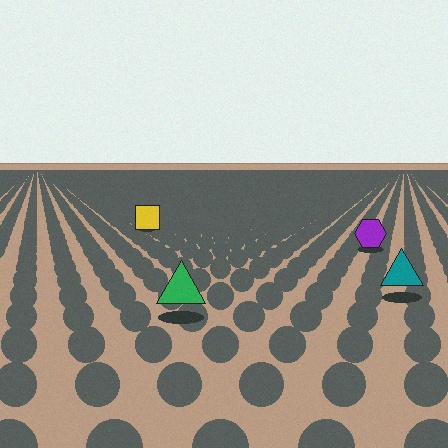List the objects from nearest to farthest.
From nearest to farthest: the green triangle, the teal triangle, the purple hexagon, the yellow square.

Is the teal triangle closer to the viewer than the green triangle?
No. The green triangle is closer — you can tell from the texture gradient: the ground texture is coarser near it.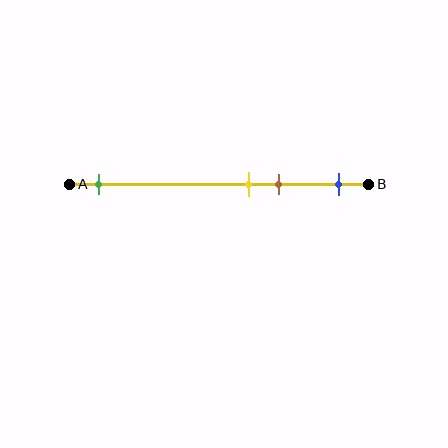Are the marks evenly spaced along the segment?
No, the marks are not evenly spaced.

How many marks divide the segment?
There are 4 marks dividing the segment.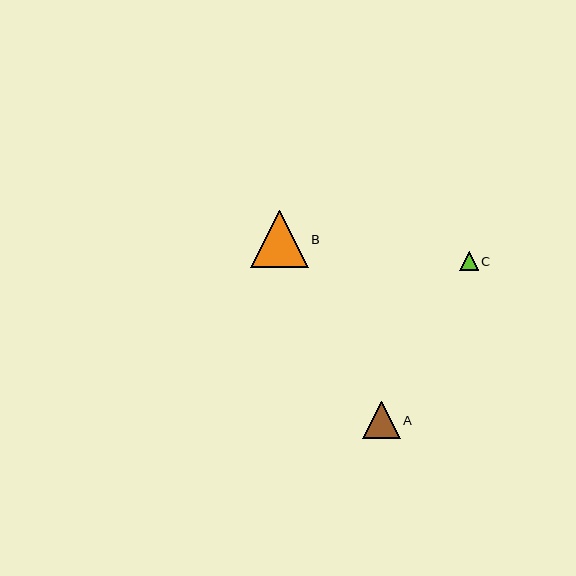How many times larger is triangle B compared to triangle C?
Triangle B is approximately 3.1 times the size of triangle C.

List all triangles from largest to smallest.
From largest to smallest: B, A, C.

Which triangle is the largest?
Triangle B is the largest with a size of approximately 58 pixels.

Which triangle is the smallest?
Triangle C is the smallest with a size of approximately 19 pixels.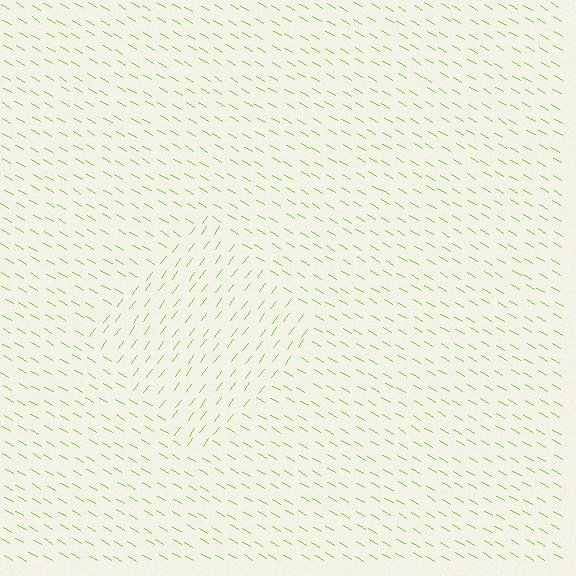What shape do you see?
I see a diamond.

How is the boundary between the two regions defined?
The boundary is defined purely by a change in line orientation (approximately 84 degrees difference). All lines are the same color and thickness.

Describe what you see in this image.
The image is filled with small lime line segments. A diamond region in the image has lines oriented differently from the surrounding lines, creating a visible texture boundary.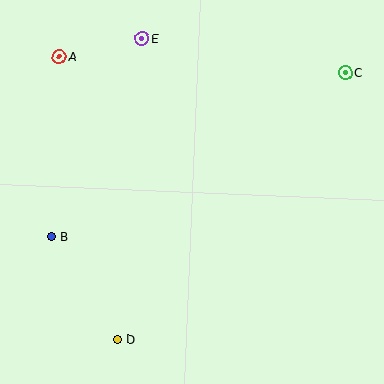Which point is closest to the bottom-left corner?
Point D is closest to the bottom-left corner.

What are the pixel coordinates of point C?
Point C is at (346, 72).